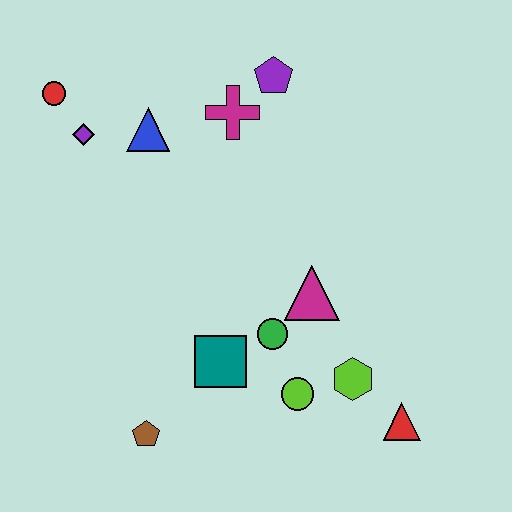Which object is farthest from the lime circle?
The red circle is farthest from the lime circle.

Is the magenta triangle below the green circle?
No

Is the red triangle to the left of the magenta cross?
No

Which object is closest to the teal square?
The green circle is closest to the teal square.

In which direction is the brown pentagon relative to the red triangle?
The brown pentagon is to the left of the red triangle.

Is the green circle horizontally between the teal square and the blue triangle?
No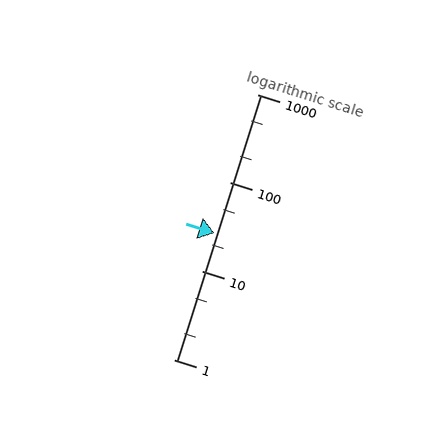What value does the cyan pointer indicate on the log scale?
The pointer indicates approximately 27.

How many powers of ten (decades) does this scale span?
The scale spans 3 decades, from 1 to 1000.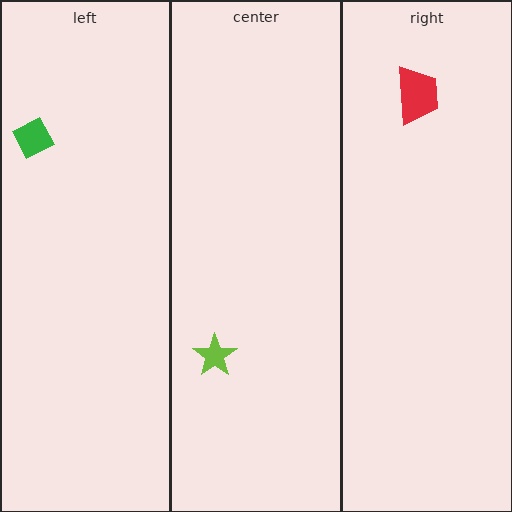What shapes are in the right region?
The red trapezoid.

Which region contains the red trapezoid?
The right region.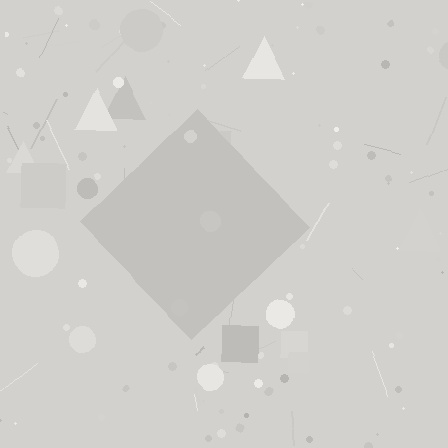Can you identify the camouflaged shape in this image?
The camouflaged shape is a diamond.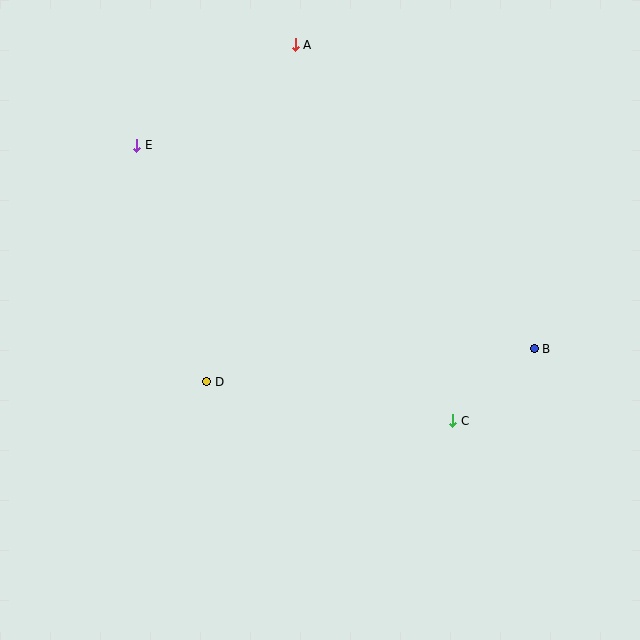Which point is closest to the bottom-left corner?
Point D is closest to the bottom-left corner.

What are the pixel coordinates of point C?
Point C is at (453, 421).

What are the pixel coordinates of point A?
Point A is at (295, 45).